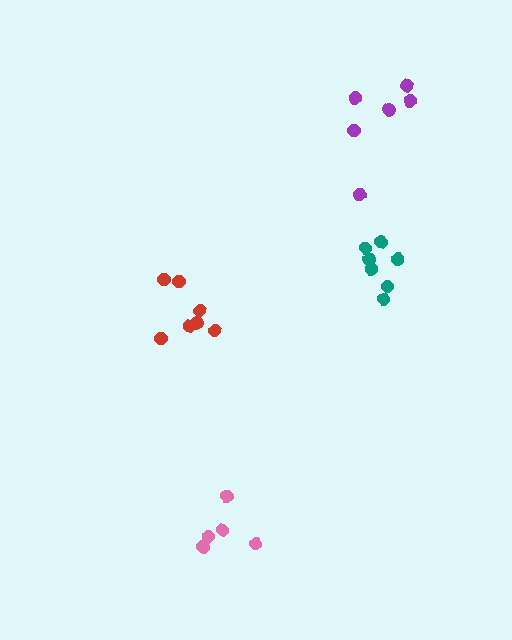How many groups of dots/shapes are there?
There are 4 groups.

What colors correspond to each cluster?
The clusters are colored: teal, purple, pink, red.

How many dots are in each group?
Group 1: 7 dots, Group 2: 6 dots, Group 3: 5 dots, Group 4: 7 dots (25 total).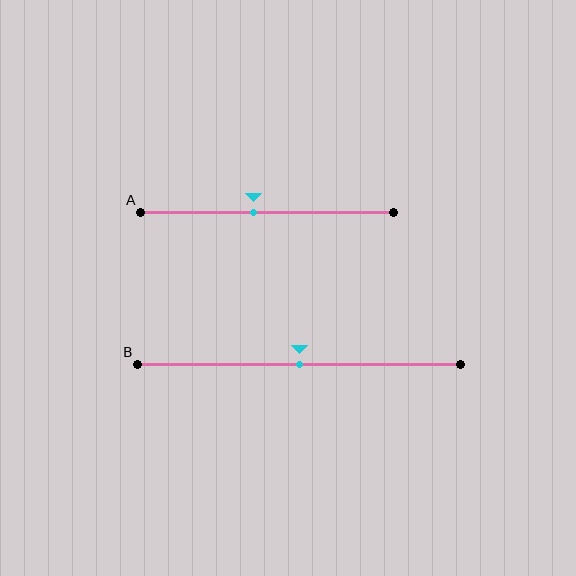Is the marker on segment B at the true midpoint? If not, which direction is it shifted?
Yes, the marker on segment B is at the true midpoint.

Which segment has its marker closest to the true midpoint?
Segment B has its marker closest to the true midpoint.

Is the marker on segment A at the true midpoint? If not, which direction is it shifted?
No, the marker on segment A is shifted to the left by about 6% of the segment length.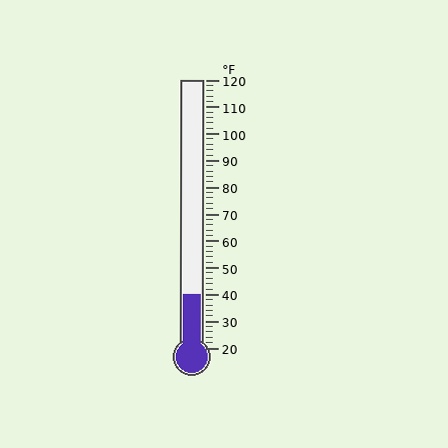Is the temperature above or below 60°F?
The temperature is below 60°F.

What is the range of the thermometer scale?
The thermometer scale ranges from 20°F to 120°F.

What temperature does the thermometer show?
The thermometer shows approximately 40°F.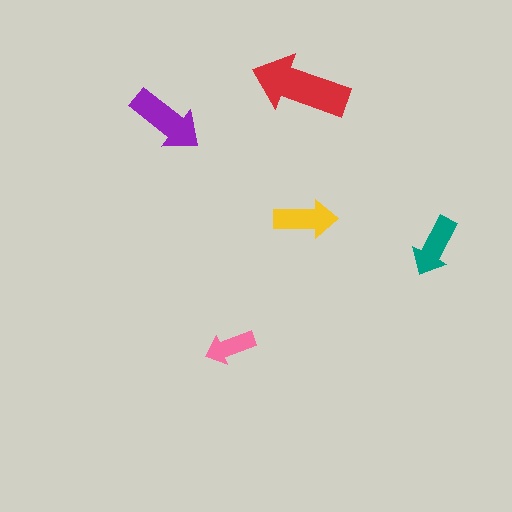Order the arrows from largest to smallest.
the red one, the purple one, the yellow one, the teal one, the pink one.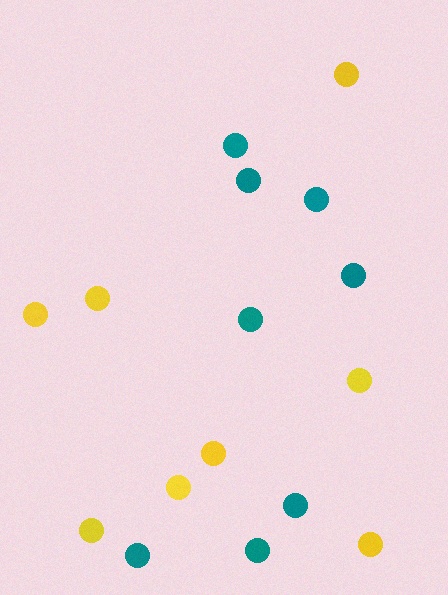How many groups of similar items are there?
There are 2 groups: one group of yellow circles (8) and one group of teal circles (8).